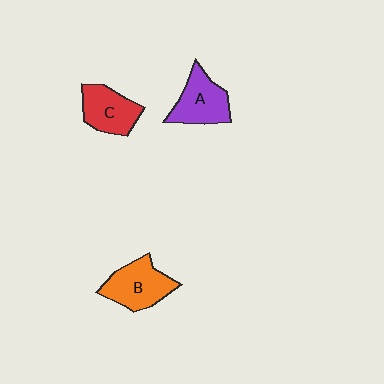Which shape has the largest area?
Shape B (orange).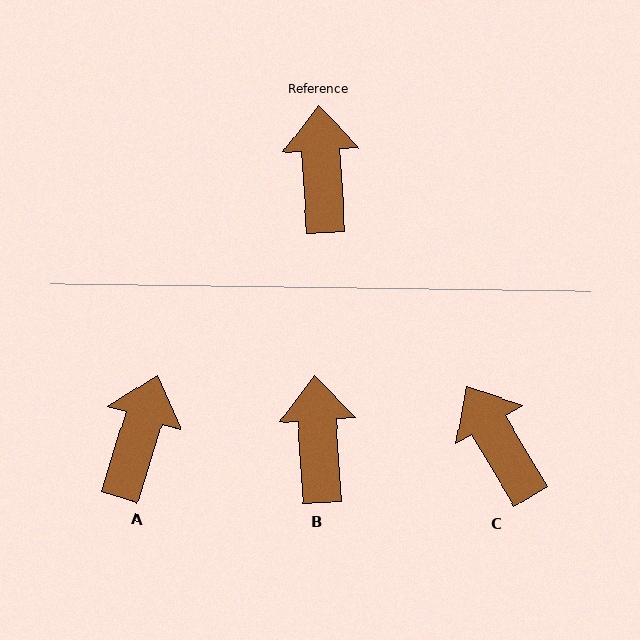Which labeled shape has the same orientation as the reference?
B.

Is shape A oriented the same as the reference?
No, it is off by about 21 degrees.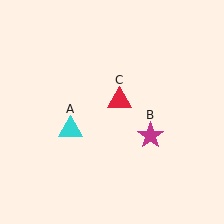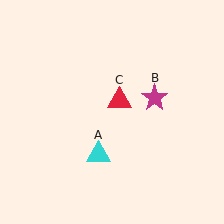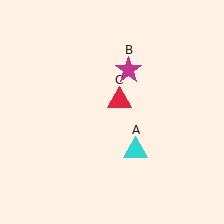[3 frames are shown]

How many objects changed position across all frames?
2 objects changed position: cyan triangle (object A), magenta star (object B).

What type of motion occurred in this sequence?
The cyan triangle (object A), magenta star (object B) rotated counterclockwise around the center of the scene.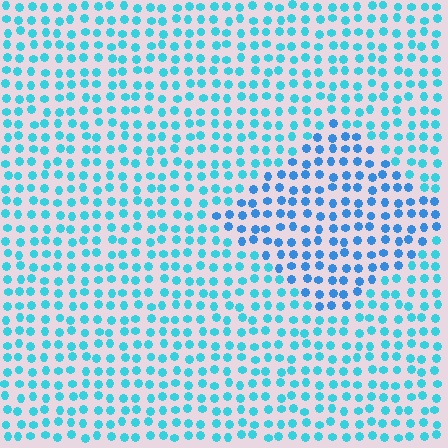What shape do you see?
I see a diamond.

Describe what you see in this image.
The image is filled with small cyan elements in a uniform arrangement. A diamond-shaped region is visible where the elements are tinted to a slightly different hue, forming a subtle color boundary.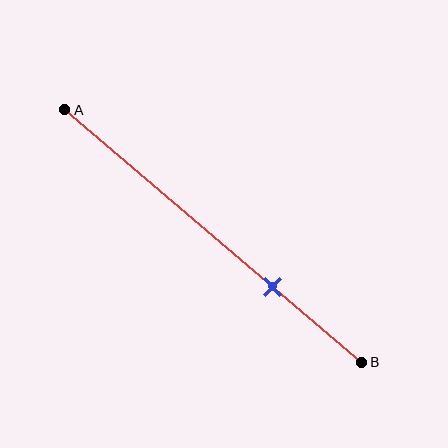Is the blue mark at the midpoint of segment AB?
No, the mark is at about 70% from A, not at the 50% midpoint.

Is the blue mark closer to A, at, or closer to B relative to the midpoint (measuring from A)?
The blue mark is closer to point B than the midpoint of segment AB.